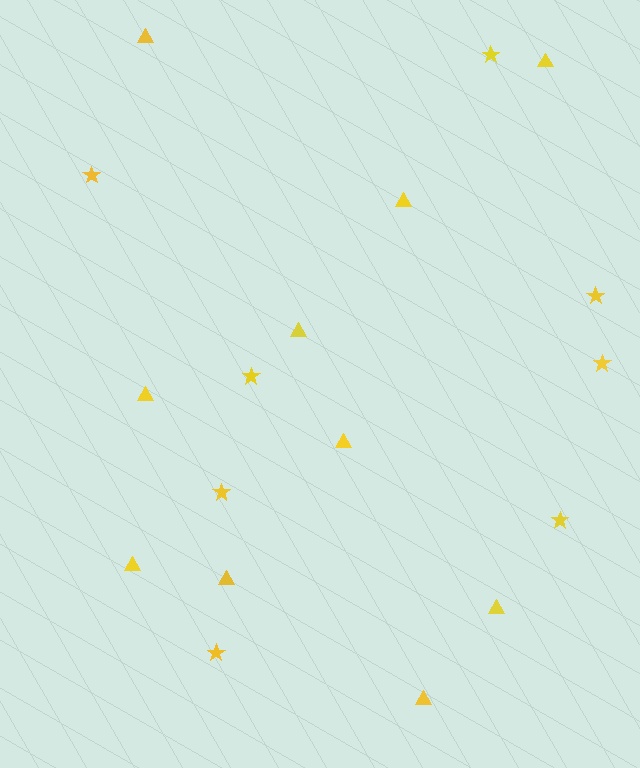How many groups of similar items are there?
There are 2 groups: one group of stars (8) and one group of triangles (10).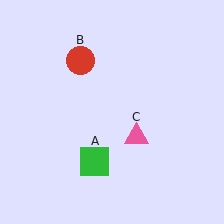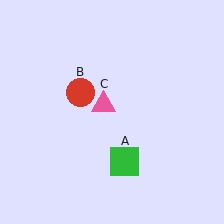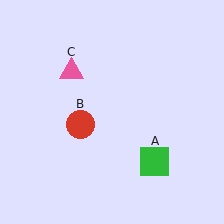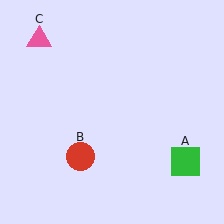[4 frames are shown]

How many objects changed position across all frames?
3 objects changed position: green square (object A), red circle (object B), pink triangle (object C).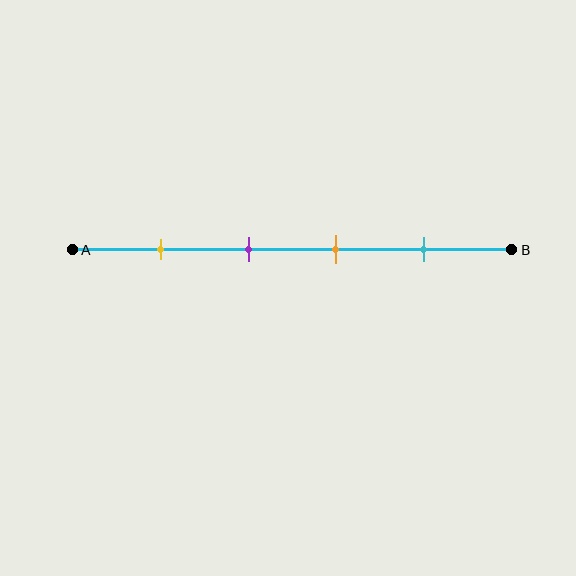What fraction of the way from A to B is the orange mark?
The orange mark is approximately 60% (0.6) of the way from A to B.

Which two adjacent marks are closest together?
The purple and orange marks are the closest adjacent pair.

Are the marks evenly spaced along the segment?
Yes, the marks are approximately evenly spaced.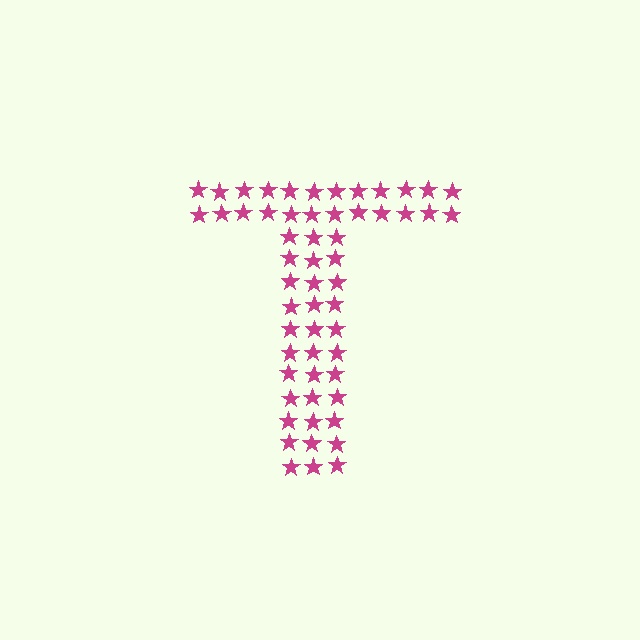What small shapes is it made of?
It is made of small stars.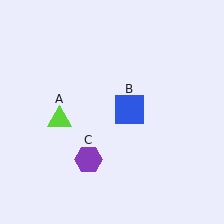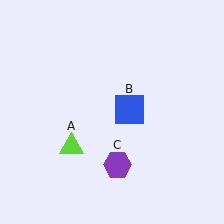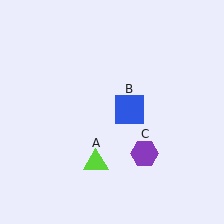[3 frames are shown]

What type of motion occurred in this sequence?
The lime triangle (object A), purple hexagon (object C) rotated counterclockwise around the center of the scene.